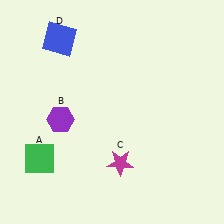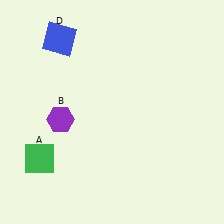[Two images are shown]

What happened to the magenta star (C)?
The magenta star (C) was removed in Image 2. It was in the bottom-right area of Image 1.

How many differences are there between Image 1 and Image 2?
There is 1 difference between the two images.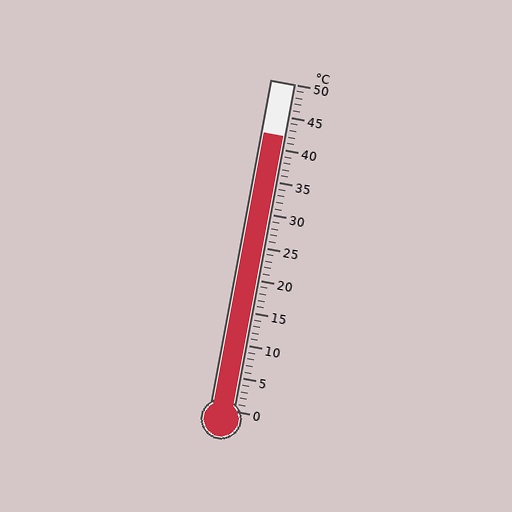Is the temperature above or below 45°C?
The temperature is below 45°C.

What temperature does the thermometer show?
The thermometer shows approximately 42°C.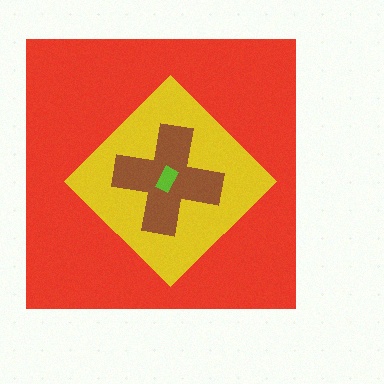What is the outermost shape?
The red square.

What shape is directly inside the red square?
The yellow diamond.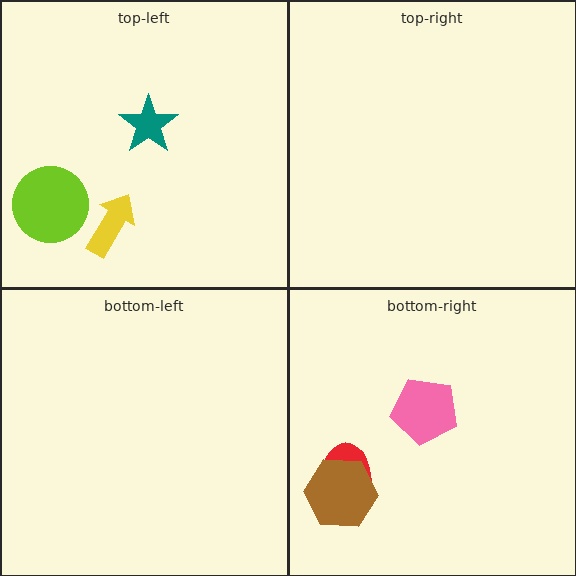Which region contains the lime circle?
The top-left region.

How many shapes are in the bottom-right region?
3.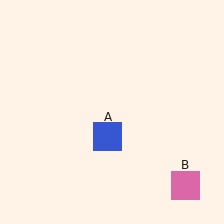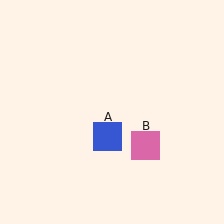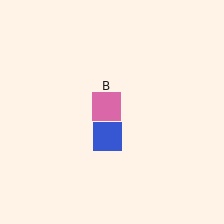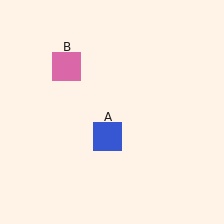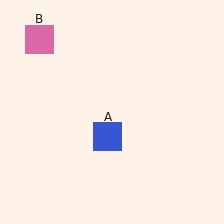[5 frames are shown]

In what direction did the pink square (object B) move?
The pink square (object B) moved up and to the left.